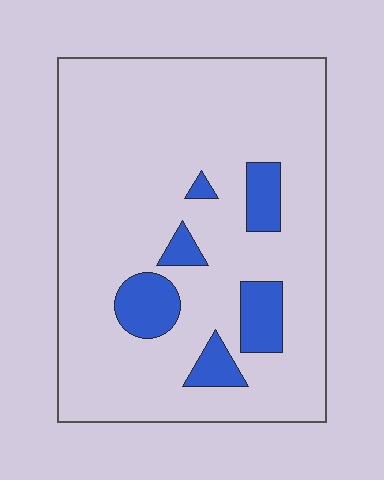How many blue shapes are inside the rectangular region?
6.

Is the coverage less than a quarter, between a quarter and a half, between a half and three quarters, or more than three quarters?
Less than a quarter.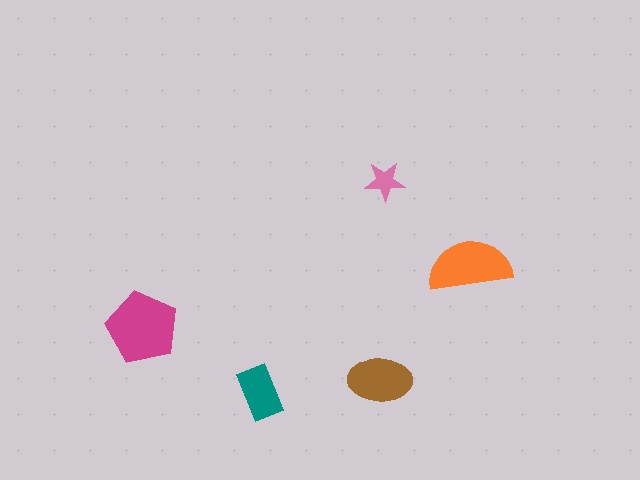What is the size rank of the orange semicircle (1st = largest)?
2nd.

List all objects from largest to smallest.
The magenta pentagon, the orange semicircle, the brown ellipse, the teal rectangle, the pink star.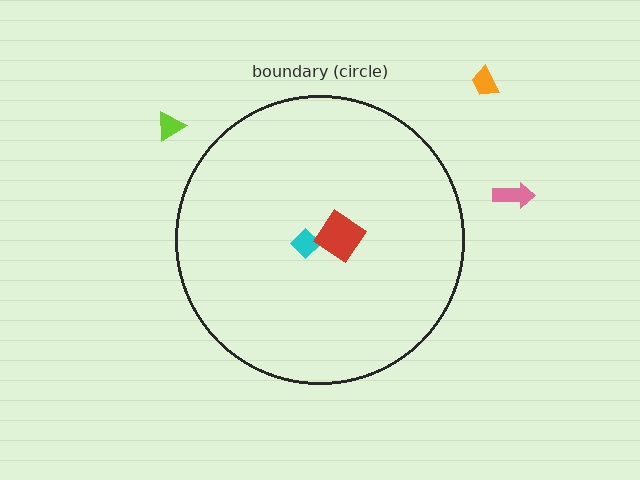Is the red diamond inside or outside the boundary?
Inside.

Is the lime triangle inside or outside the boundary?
Outside.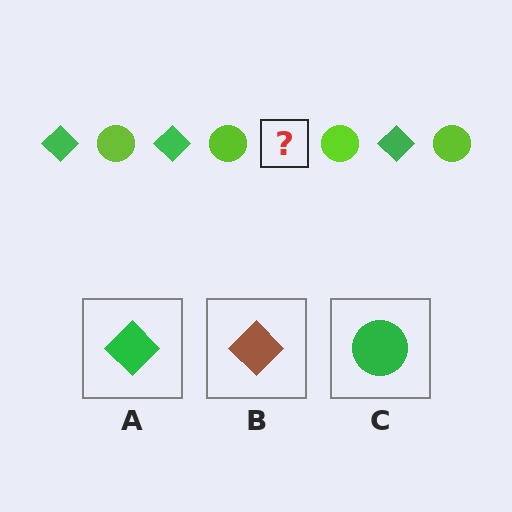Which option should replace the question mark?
Option A.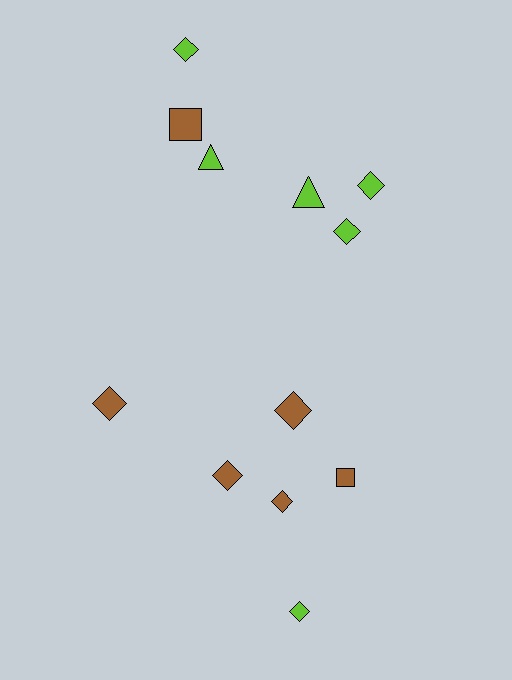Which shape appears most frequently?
Diamond, with 8 objects.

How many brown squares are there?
There are 2 brown squares.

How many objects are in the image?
There are 12 objects.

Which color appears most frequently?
Lime, with 6 objects.